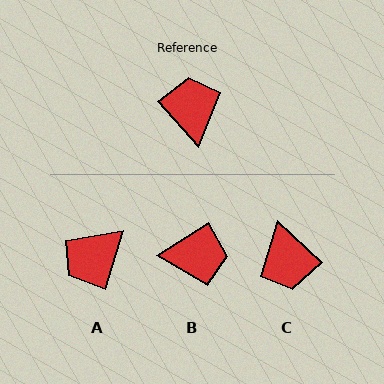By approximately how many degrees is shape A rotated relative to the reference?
Approximately 122 degrees counter-clockwise.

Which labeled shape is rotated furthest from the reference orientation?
C, about 175 degrees away.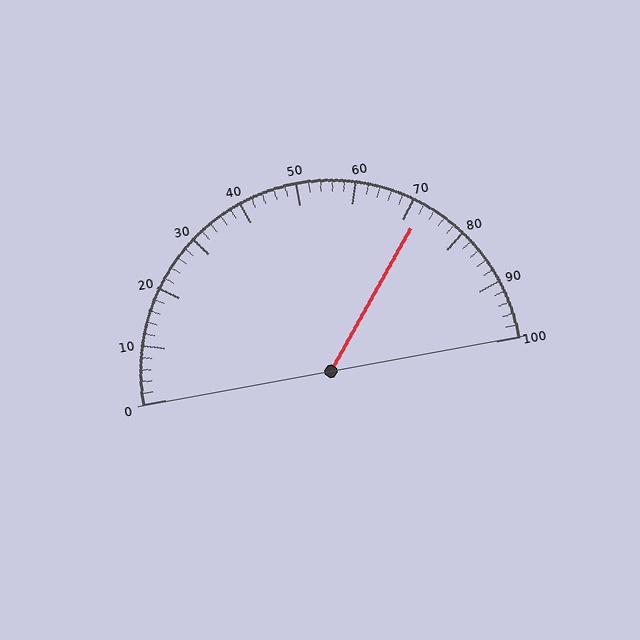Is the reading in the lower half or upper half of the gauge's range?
The reading is in the upper half of the range (0 to 100).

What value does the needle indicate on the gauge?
The needle indicates approximately 72.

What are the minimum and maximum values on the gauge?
The gauge ranges from 0 to 100.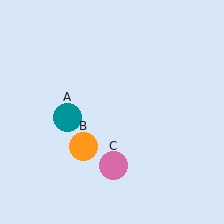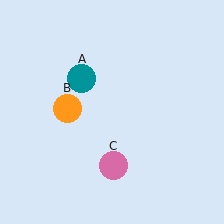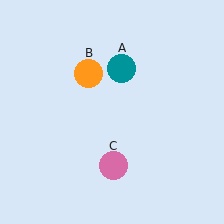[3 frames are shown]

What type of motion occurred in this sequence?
The teal circle (object A), orange circle (object B) rotated clockwise around the center of the scene.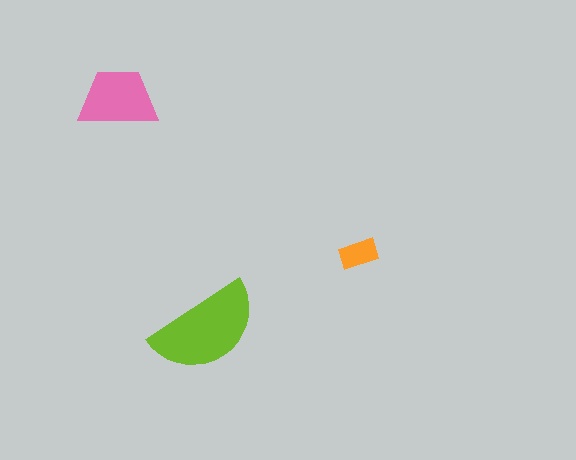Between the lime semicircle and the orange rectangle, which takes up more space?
The lime semicircle.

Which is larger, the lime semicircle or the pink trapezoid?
The lime semicircle.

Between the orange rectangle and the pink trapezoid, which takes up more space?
The pink trapezoid.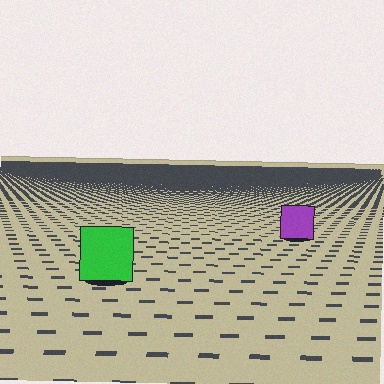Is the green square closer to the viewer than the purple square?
Yes. The green square is closer — you can tell from the texture gradient: the ground texture is coarser near it.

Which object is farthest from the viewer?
The purple square is farthest from the viewer. It appears smaller and the ground texture around it is denser.